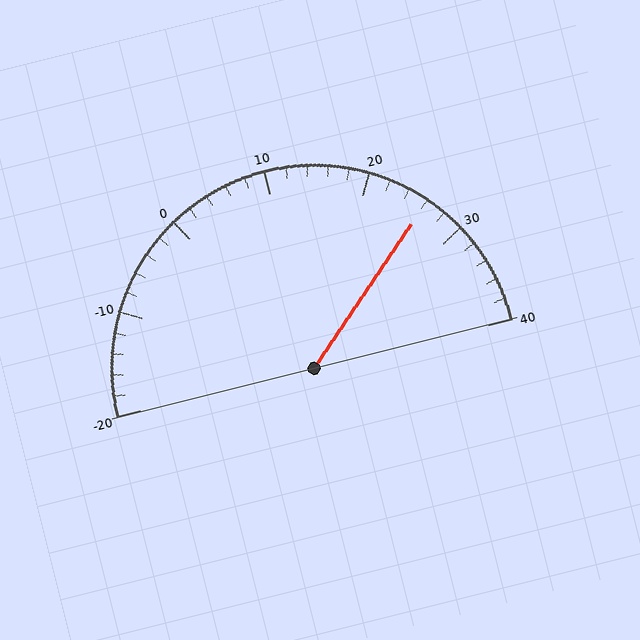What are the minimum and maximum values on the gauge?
The gauge ranges from -20 to 40.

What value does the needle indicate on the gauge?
The needle indicates approximately 26.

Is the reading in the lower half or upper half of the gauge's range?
The reading is in the upper half of the range (-20 to 40).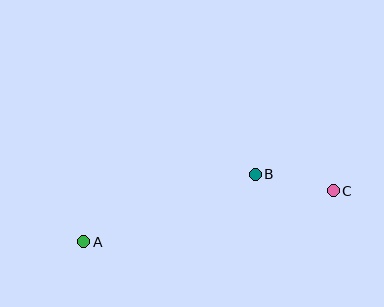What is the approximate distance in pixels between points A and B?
The distance between A and B is approximately 184 pixels.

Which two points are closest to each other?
Points B and C are closest to each other.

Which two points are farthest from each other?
Points A and C are farthest from each other.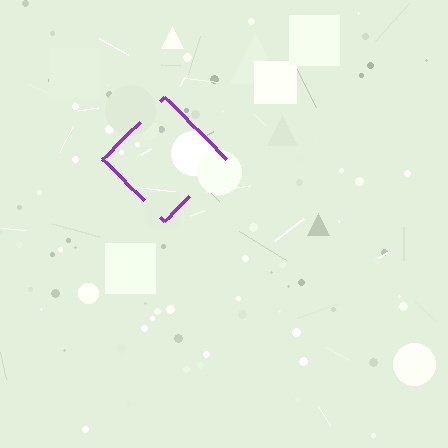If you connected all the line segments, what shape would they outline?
They would outline a diamond.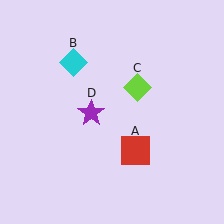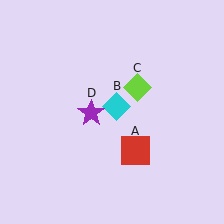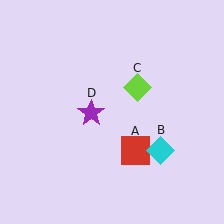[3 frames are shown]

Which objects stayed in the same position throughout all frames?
Red square (object A) and lime diamond (object C) and purple star (object D) remained stationary.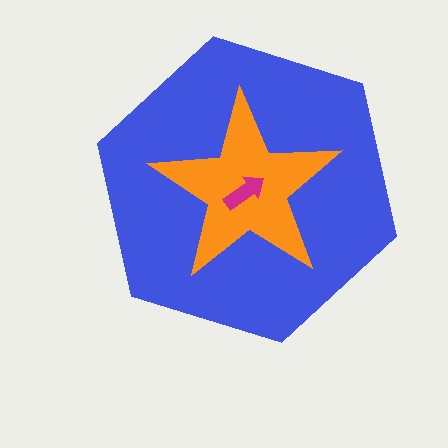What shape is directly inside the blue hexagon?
The orange star.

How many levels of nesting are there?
3.